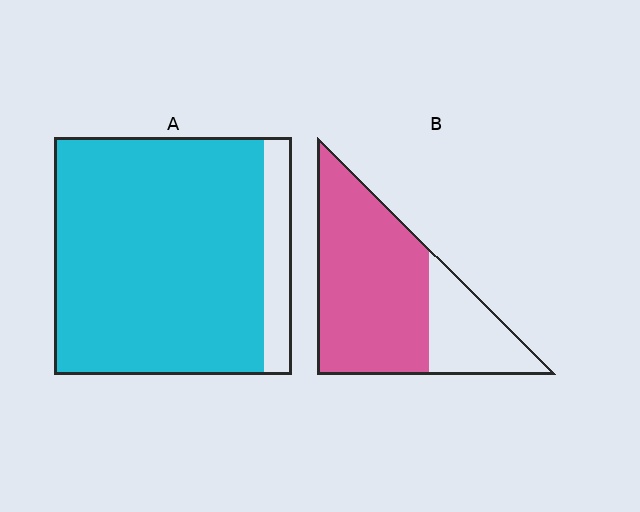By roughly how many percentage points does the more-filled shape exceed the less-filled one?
By roughly 15 percentage points (A over B).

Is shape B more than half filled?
Yes.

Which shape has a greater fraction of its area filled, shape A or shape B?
Shape A.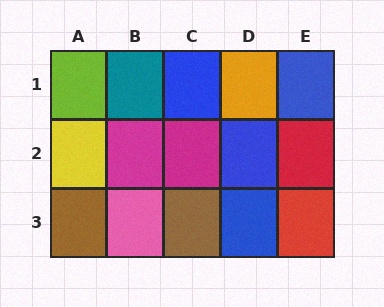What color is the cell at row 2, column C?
Magenta.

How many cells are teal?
1 cell is teal.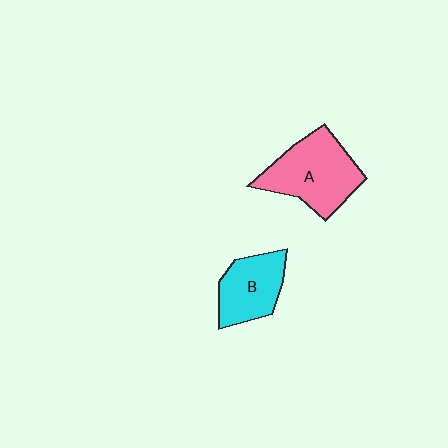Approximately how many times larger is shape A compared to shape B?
Approximately 1.4 times.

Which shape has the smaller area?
Shape B (cyan).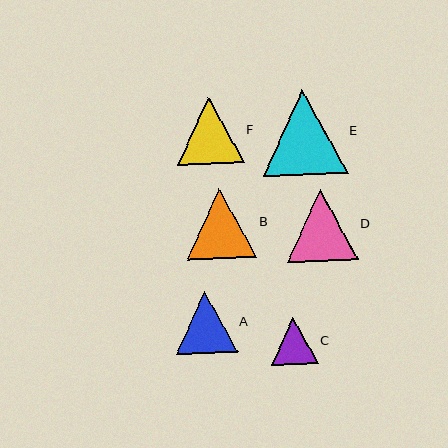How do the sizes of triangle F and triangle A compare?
Triangle F and triangle A are approximately the same size.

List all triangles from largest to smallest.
From largest to smallest: E, D, B, F, A, C.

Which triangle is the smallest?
Triangle C is the smallest with a size of approximately 47 pixels.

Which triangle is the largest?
Triangle E is the largest with a size of approximately 85 pixels.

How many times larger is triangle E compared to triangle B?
Triangle E is approximately 1.2 times the size of triangle B.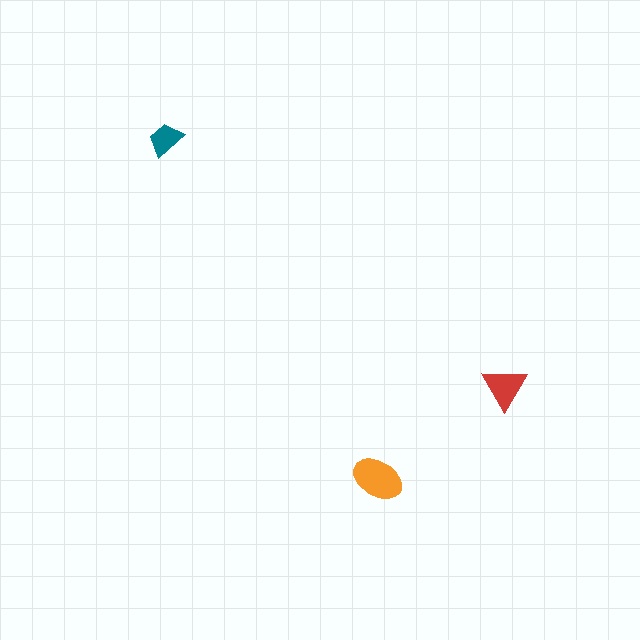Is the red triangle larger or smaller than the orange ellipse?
Smaller.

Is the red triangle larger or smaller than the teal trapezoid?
Larger.